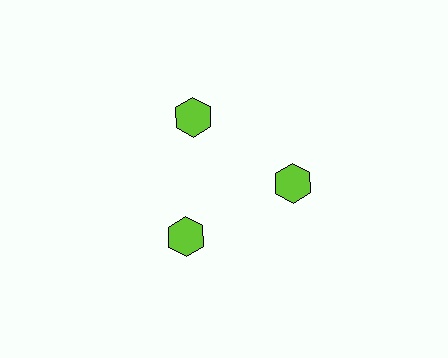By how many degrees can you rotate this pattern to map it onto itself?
The pattern maps onto itself every 120 degrees of rotation.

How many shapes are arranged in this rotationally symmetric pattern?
There are 3 shapes, arranged in 3 groups of 1.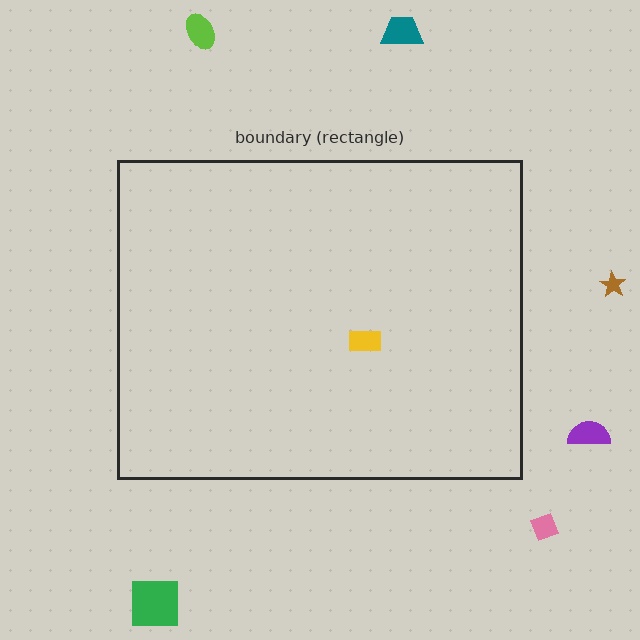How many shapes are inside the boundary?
1 inside, 6 outside.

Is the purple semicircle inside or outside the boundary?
Outside.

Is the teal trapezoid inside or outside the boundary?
Outside.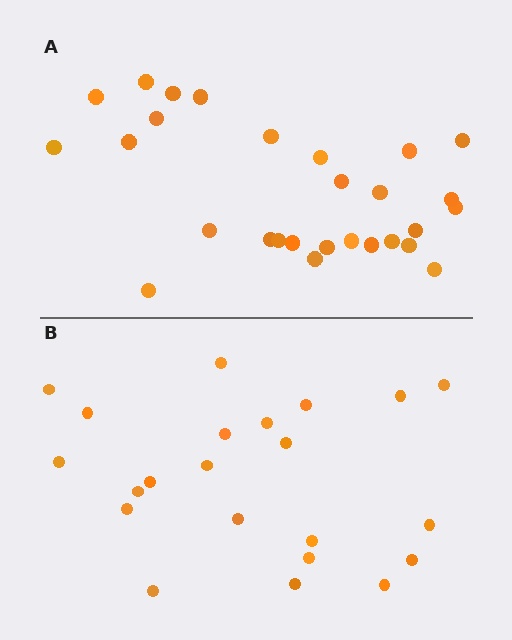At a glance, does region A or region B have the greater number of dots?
Region A (the top region) has more dots.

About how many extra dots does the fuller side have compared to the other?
Region A has about 6 more dots than region B.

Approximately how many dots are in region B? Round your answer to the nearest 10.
About 20 dots. (The exact count is 22, which rounds to 20.)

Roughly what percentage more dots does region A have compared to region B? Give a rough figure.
About 25% more.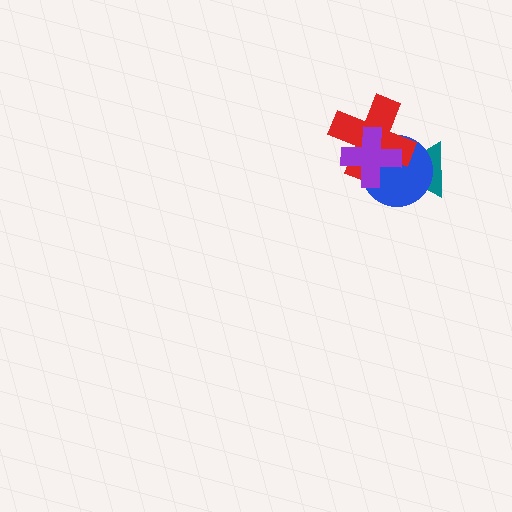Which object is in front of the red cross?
The purple cross is in front of the red cross.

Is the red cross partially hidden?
Yes, it is partially covered by another shape.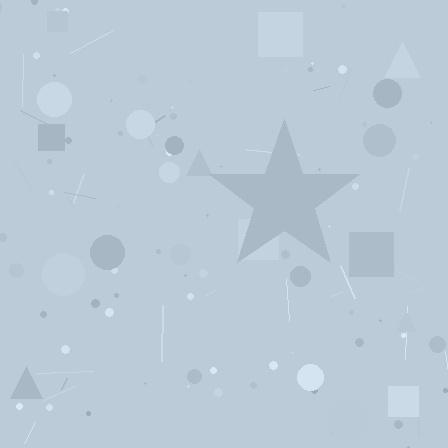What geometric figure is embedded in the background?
A star is embedded in the background.